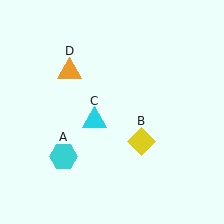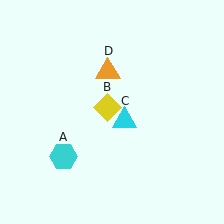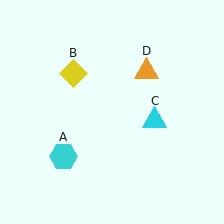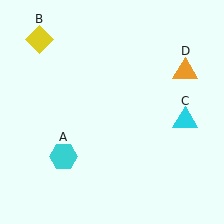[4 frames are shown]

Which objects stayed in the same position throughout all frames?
Cyan hexagon (object A) remained stationary.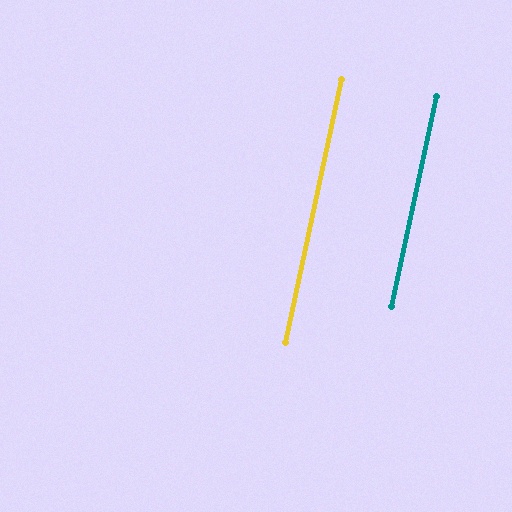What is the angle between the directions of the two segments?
Approximately 0 degrees.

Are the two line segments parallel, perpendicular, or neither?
Parallel — their directions differ by only 0.1°.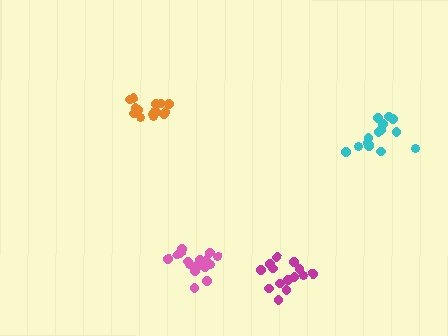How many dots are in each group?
Group 1: 15 dots, Group 2: 18 dots, Group 3: 14 dots, Group 4: 15 dots (62 total).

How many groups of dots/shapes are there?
There are 4 groups.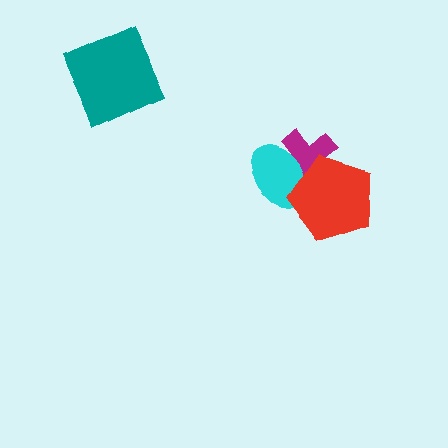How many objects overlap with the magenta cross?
2 objects overlap with the magenta cross.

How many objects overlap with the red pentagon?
2 objects overlap with the red pentagon.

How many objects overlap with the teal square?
0 objects overlap with the teal square.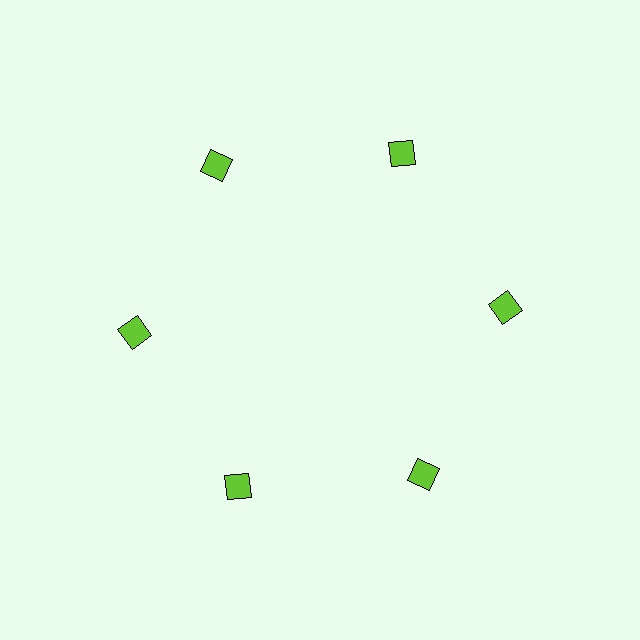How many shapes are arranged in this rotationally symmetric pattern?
There are 6 shapes, arranged in 6 groups of 1.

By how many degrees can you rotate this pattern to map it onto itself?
The pattern maps onto itself every 60 degrees of rotation.